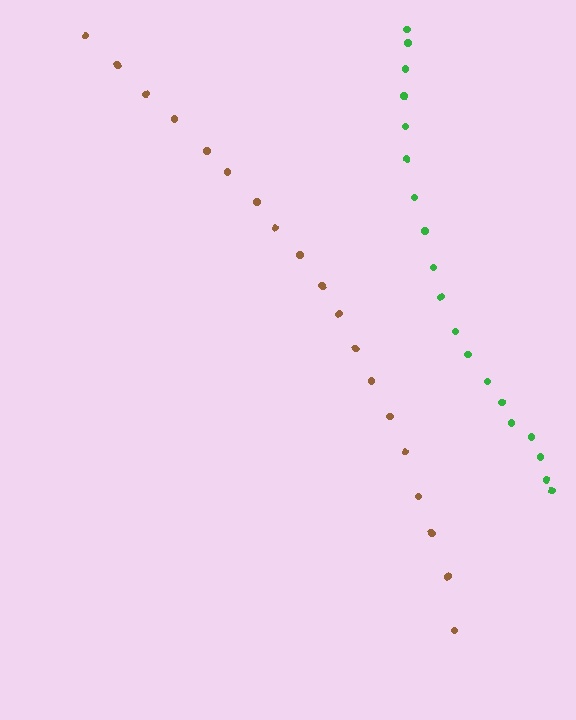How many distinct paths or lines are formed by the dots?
There are 2 distinct paths.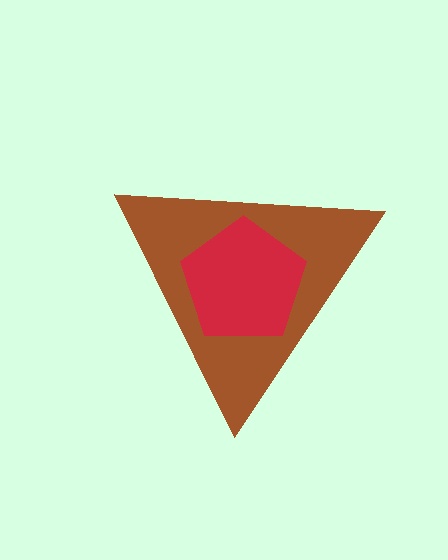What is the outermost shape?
The brown triangle.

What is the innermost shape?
The red pentagon.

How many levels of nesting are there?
2.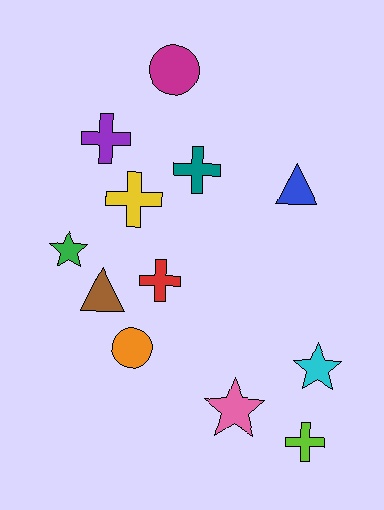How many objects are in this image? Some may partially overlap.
There are 12 objects.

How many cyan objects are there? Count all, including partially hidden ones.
There is 1 cyan object.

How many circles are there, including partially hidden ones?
There are 2 circles.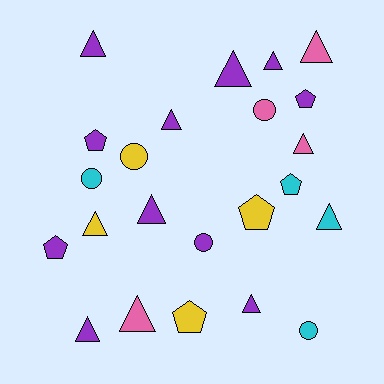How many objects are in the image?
There are 23 objects.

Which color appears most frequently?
Purple, with 11 objects.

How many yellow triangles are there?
There is 1 yellow triangle.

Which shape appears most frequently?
Triangle, with 12 objects.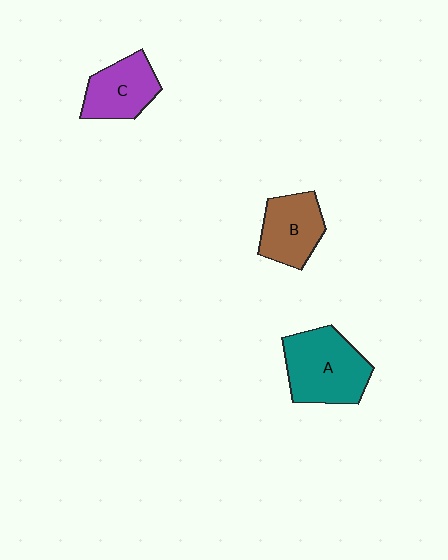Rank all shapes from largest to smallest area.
From largest to smallest: A (teal), B (brown), C (purple).